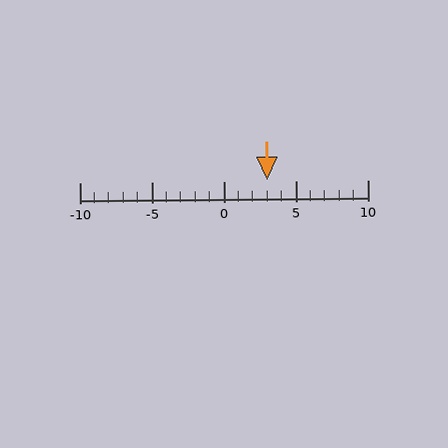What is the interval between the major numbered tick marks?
The major tick marks are spaced 5 units apart.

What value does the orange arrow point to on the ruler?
The orange arrow points to approximately 3.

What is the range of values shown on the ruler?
The ruler shows values from -10 to 10.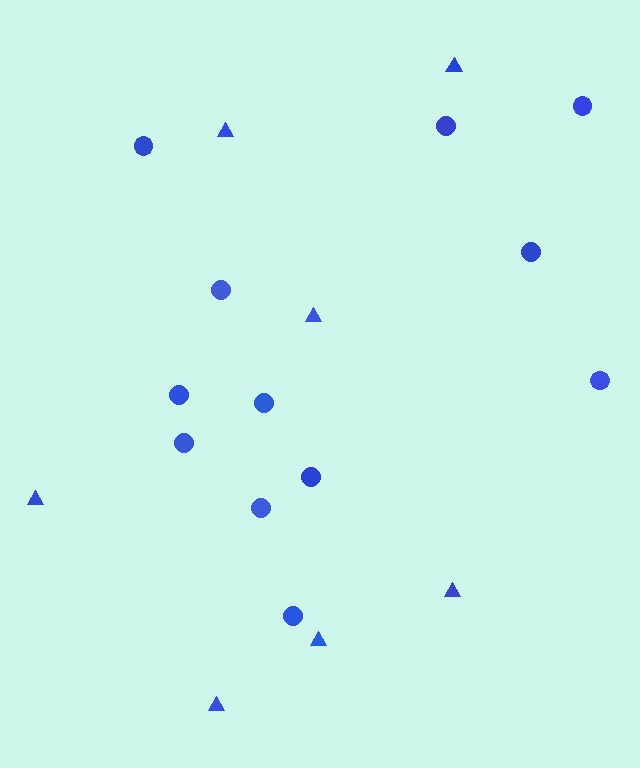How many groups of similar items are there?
There are 2 groups: one group of triangles (7) and one group of circles (12).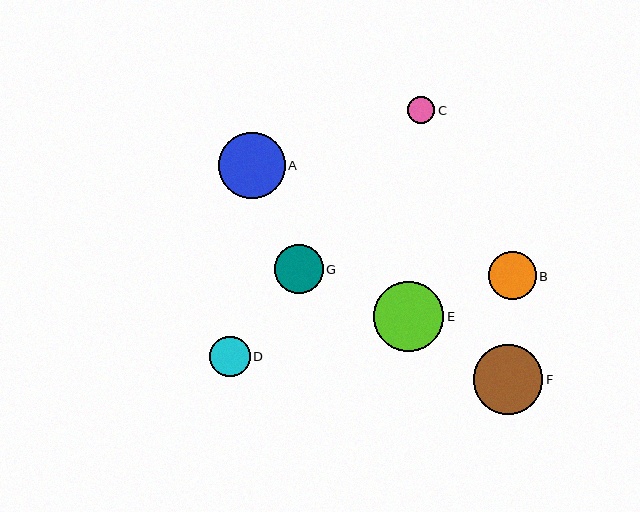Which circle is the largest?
Circle E is the largest with a size of approximately 70 pixels.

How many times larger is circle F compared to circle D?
Circle F is approximately 1.7 times the size of circle D.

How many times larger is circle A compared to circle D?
Circle A is approximately 1.6 times the size of circle D.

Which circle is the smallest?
Circle C is the smallest with a size of approximately 27 pixels.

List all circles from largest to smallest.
From largest to smallest: E, F, A, G, B, D, C.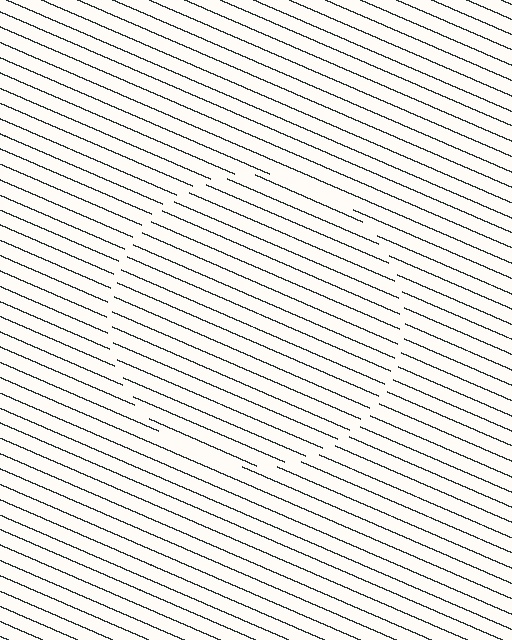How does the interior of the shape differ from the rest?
The interior of the shape contains the same grating, shifted by half a period — the contour is defined by the phase discontinuity where line-ends from the inner and outer gratings abut.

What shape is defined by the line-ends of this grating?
An illusory circle. The interior of the shape contains the same grating, shifted by half a period — the contour is defined by the phase discontinuity where line-ends from the inner and outer gratings abut.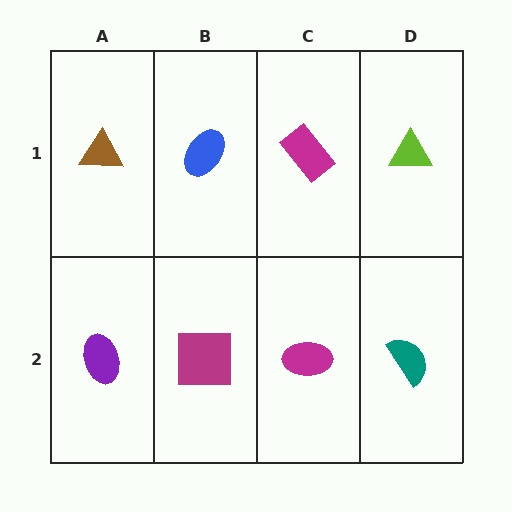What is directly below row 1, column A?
A purple ellipse.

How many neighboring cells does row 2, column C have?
3.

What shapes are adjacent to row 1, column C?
A magenta ellipse (row 2, column C), a blue ellipse (row 1, column B), a lime triangle (row 1, column D).